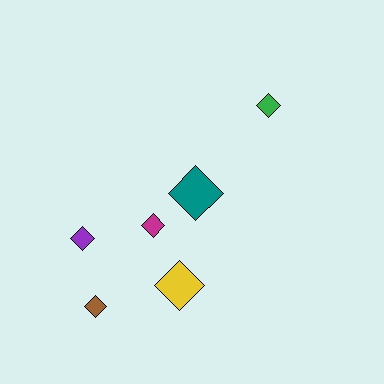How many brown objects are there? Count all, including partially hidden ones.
There is 1 brown object.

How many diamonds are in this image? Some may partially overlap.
There are 6 diamonds.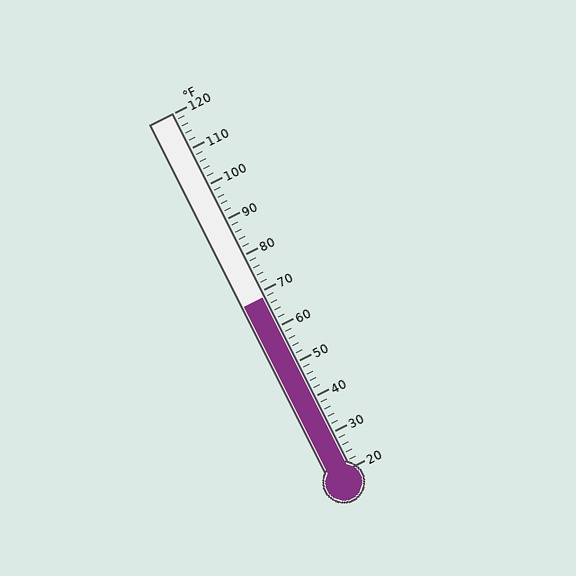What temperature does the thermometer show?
The thermometer shows approximately 68°F.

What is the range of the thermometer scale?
The thermometer scale ranges from 20°F to 120°F.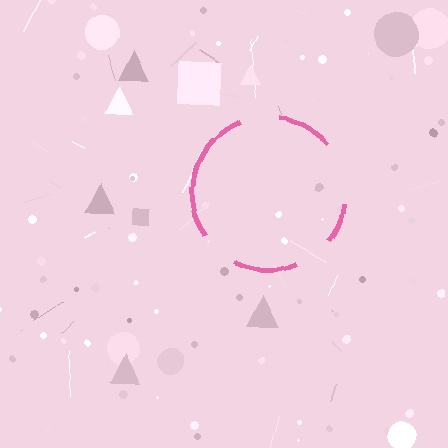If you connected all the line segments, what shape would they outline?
They would outline a circle.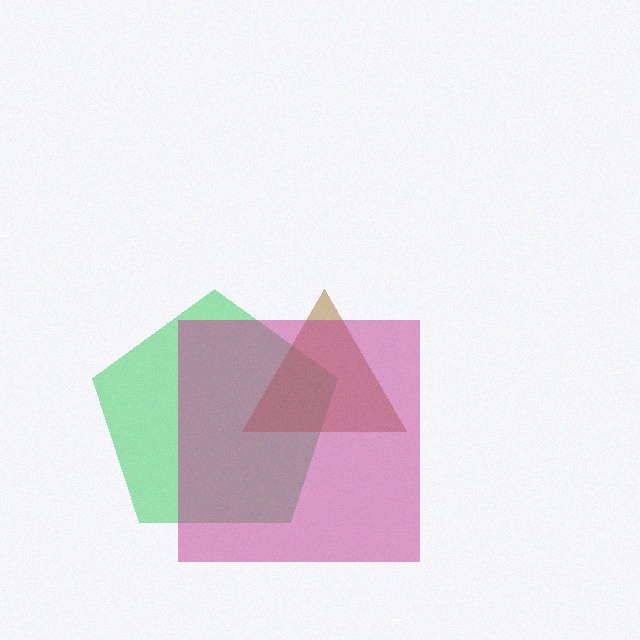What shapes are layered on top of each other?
The layered shapes are: a green pentagon, a brown triangle, a magenta square.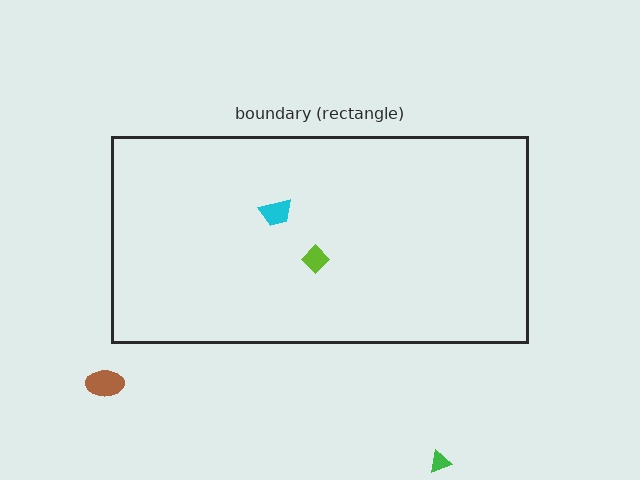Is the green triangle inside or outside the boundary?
Outside.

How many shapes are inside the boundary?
2 inside, 2 outside.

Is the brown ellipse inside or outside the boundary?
Outside.